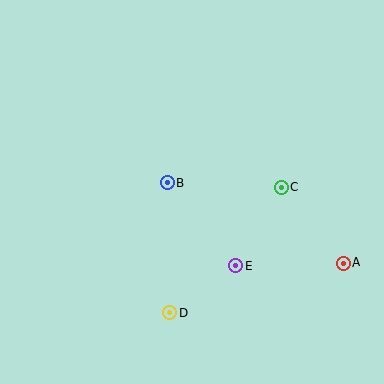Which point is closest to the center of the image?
Point B at (167, 183) is closest to the center.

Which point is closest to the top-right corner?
Point C is closest to the top-right corner.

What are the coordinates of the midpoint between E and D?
The midpoint between E and D is at (203, 290).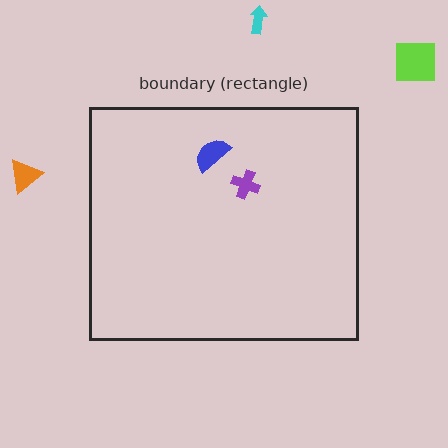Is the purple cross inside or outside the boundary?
Inside.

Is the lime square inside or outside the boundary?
Outside.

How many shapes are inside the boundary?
2 inside, 3 outside.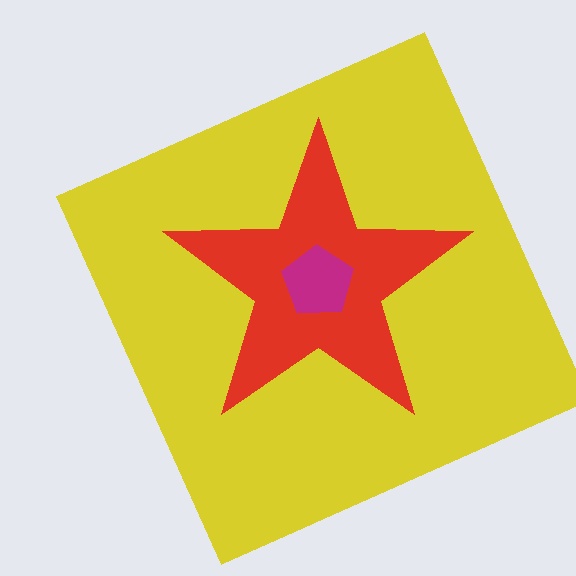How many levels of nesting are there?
3.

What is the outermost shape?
The yellow square.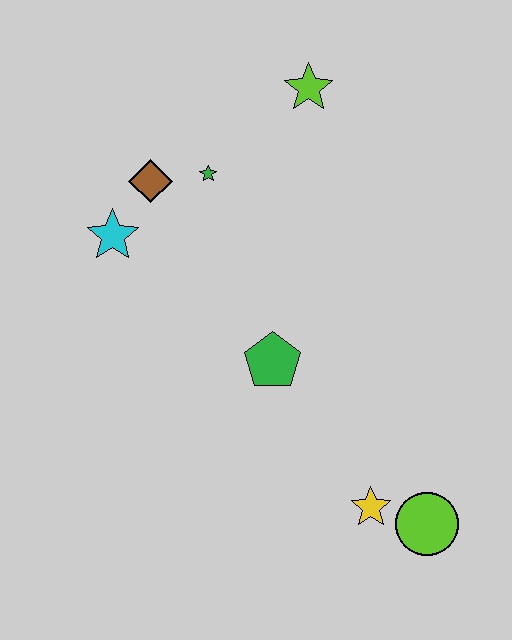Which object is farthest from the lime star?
The lime circle is farthest from the lime star.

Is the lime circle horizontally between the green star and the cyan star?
No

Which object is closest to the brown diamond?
The green star is closest to the brown diamond.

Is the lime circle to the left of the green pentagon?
No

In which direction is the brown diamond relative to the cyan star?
The brown diamond is above the cyan star.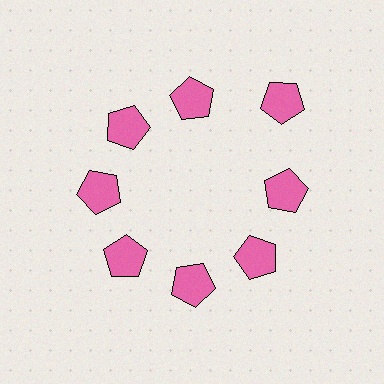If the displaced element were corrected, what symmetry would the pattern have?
It would have 8-fold rotational symmetry — the pattern would map onto itself every 45 degrees.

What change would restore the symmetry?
The symmetry would be restored by moving it inward, back onto the ring so that all 8 pentagons sit at equal angles and equal distance from the center.